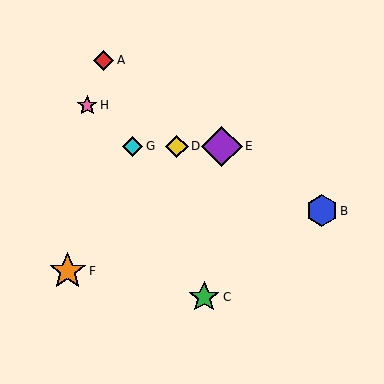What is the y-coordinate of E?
Object E is at y≈146.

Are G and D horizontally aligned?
Yes, both are at y≈146.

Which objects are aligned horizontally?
Objects D, E, G are aligned horizontally.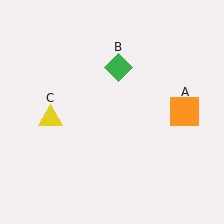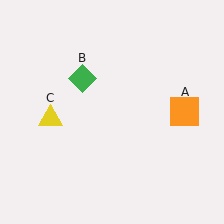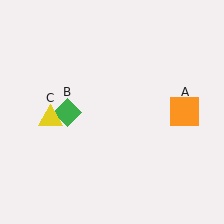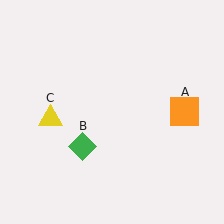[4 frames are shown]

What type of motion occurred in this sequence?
The green diamond (object B) rotated counterclockwise around the center of the scene.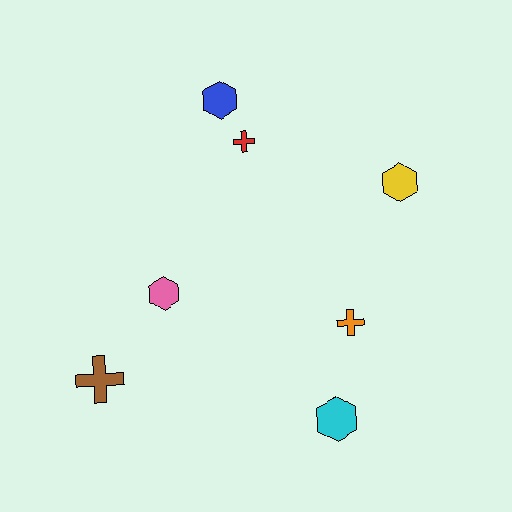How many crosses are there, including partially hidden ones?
There are 3 crosses.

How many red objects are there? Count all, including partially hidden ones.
There is 1 red object.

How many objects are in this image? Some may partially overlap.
There are 7 objects.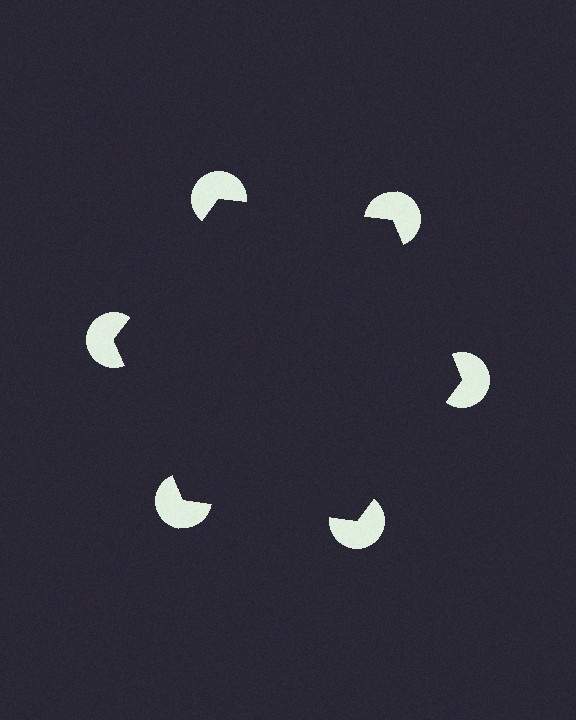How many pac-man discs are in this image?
There are 6 — one at each vertex of the illusory hexagon.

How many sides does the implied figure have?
6 sides.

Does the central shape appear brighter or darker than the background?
It typically appears slightly darker than the background, even though no actual brightness change is drawn.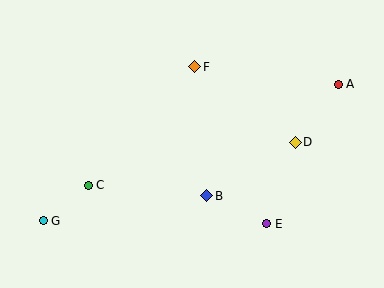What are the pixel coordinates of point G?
Point G is at (43, 221).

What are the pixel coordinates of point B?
Point B is at (207, 196).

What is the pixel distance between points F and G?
The distance between F and G is 216 pixels.